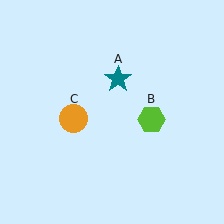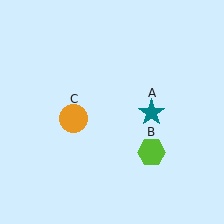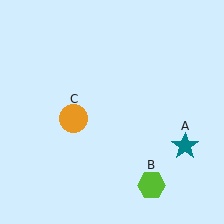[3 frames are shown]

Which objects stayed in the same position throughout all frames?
Orange circle (object C) remained stationary.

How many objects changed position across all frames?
2 objects changed position: teal star (object A), lime hexagon (object B).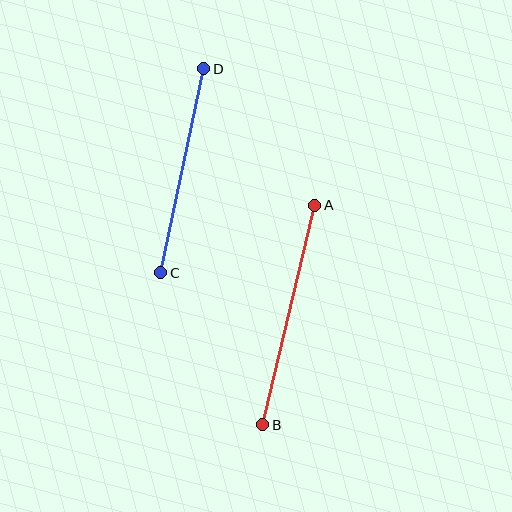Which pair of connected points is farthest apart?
Points A and B are farthest apart.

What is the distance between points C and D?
The distance is approximately 209 pixels.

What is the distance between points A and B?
The distance is approximately 226 pixels.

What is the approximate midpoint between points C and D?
The midpoint is at approximately (182, 171) pixels.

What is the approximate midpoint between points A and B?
The midpoint is at approximately (289, 315) pixels.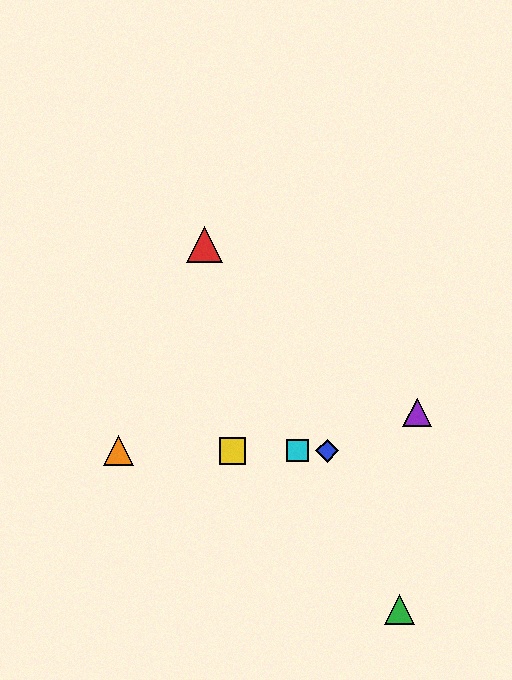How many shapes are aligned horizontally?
4 shapes (the blue diamond, the yellow square, the orange triangle, the cyan square) are aligned horizontally.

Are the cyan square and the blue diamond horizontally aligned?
Yes, both are at y≈451.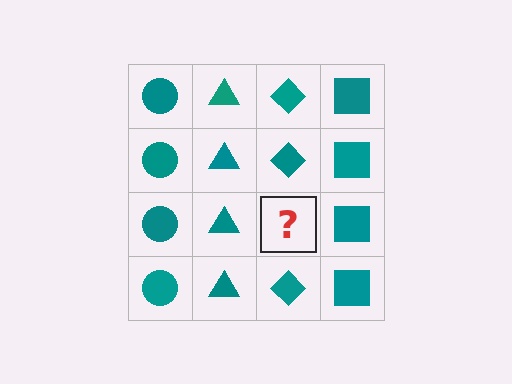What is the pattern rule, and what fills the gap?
The rule is that each column has a consistent shape. The gap should be filled with a teal diamond.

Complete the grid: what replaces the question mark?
The question mark should be replaced with a teal diamond.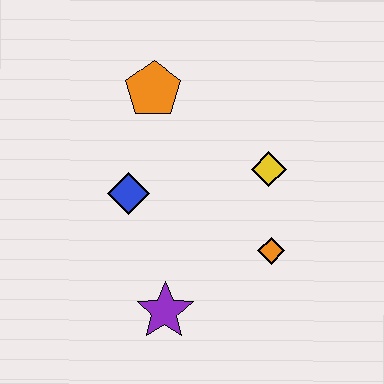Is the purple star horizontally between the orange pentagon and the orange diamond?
Yes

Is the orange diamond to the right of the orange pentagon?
Yes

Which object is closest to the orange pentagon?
The blue diamond is closest to the orange pentagon.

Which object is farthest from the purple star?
The orange pentagon is farthest from the purple star.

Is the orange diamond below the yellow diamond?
Yes